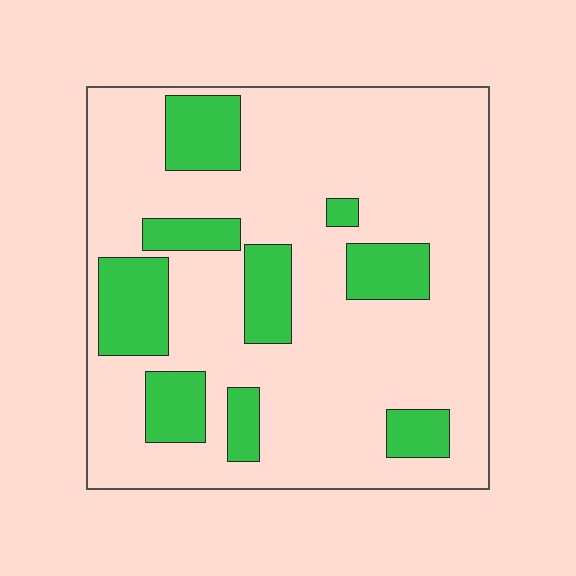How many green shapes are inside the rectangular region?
9.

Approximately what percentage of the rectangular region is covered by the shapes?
Approximately 20%.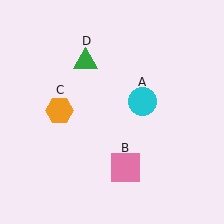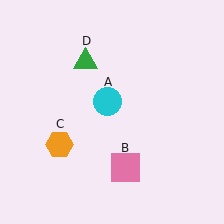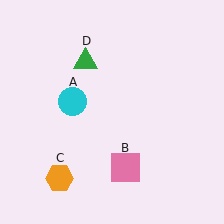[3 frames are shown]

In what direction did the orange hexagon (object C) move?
The orange hexagon (object C) moved down.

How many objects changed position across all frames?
2 objects changed position: cyan circle (object A), orange hexagon (object C).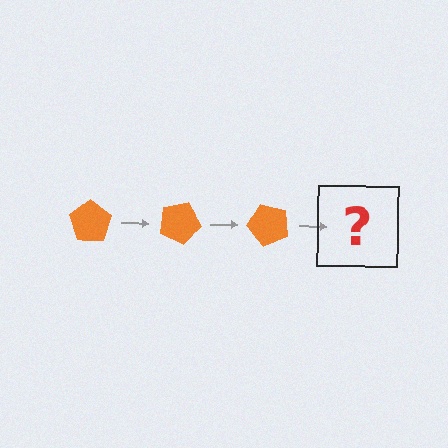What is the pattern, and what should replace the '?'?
The pattern is that the pentagon rotates 25 degrees each step. The '?' should be an orange pentagon rotated 75 degrees.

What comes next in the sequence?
The next element should be an orange pentagon rotated 75 degrees.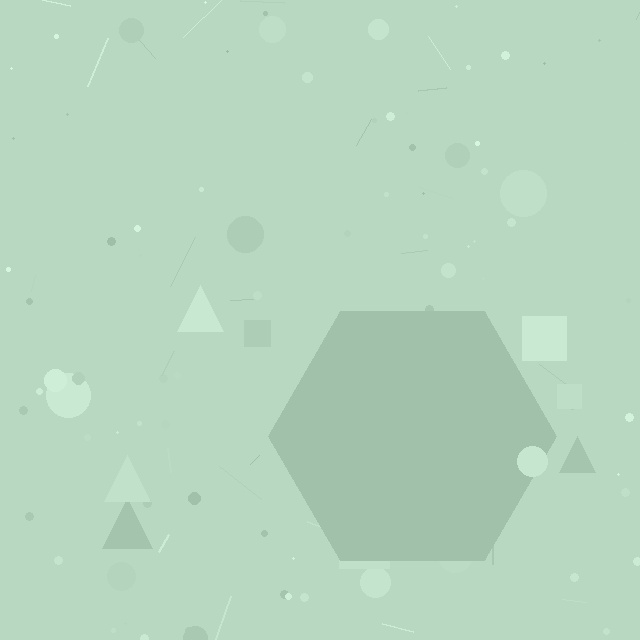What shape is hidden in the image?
A hexagon is hidden in the image.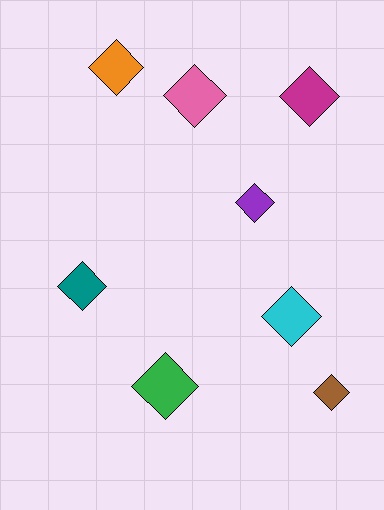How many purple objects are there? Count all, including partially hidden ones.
There is 1 purple object.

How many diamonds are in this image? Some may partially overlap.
There are 8 diamonds.